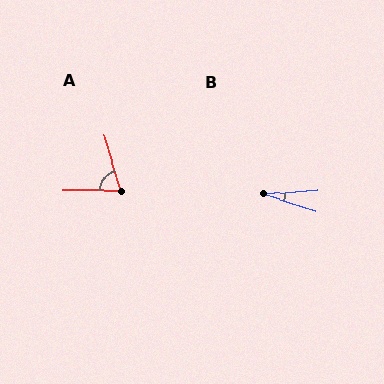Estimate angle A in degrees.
Approximately 74 degrees.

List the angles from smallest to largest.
B (23°), A (74°).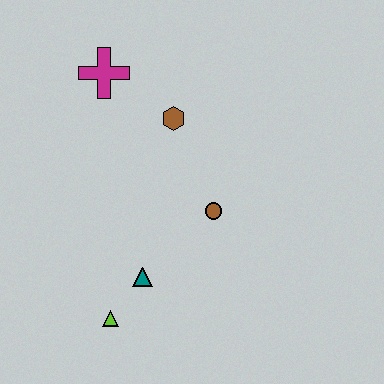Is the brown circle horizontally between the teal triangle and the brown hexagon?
No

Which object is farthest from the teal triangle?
The magenta cross is farthest from the teal triangle.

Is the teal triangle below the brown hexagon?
Yes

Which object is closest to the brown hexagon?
The magenta cross is closest to the brown hexagon.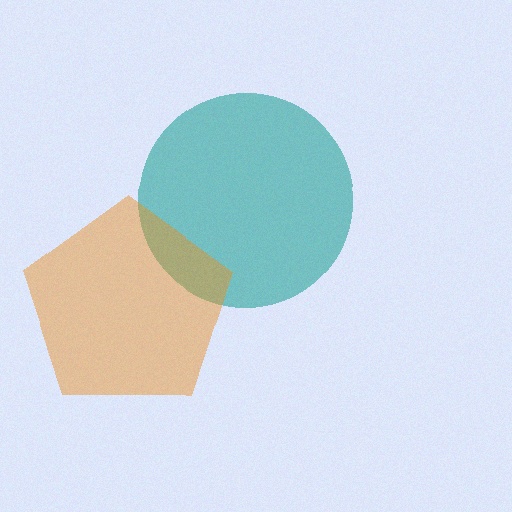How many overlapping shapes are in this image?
There are 2 overlapping shapes in the image.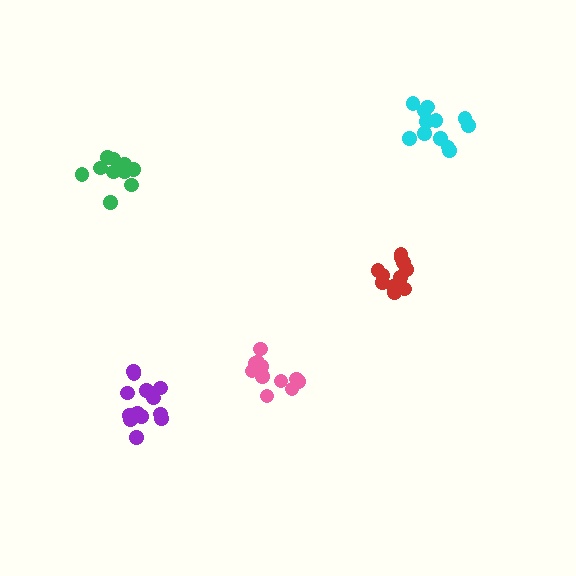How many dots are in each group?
Group 1: 13 dots, Group 2: 13 dots, Group 3: 11 dots, Group 4: 11 dots, Group 5: 11 dots (59 total).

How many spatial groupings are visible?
There are 5 spatial groupings.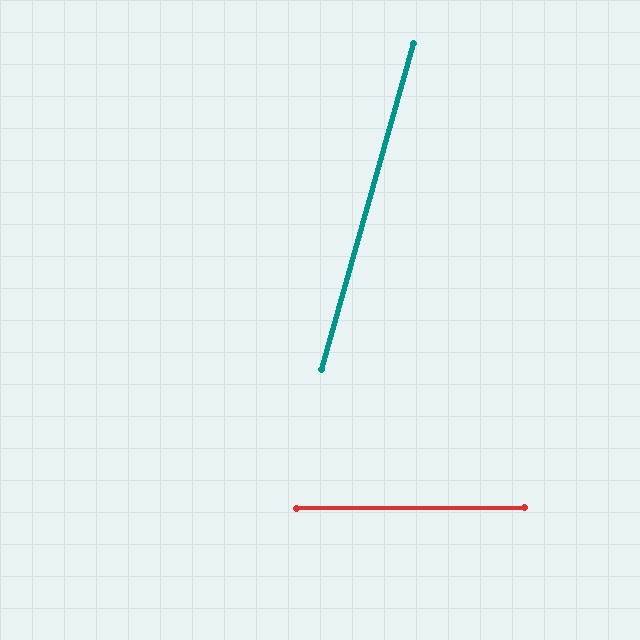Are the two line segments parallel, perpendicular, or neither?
Neither parallel nor perpendicular — they differ by about 74°.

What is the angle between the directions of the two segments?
Approximately 74 degrees.